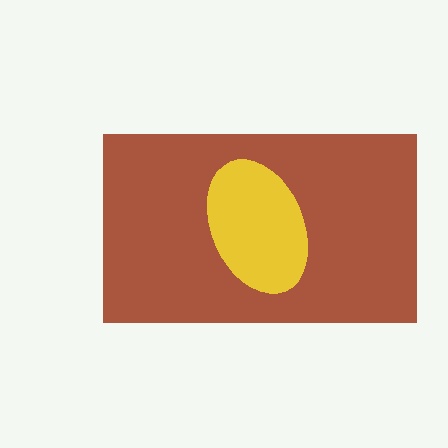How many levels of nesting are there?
2.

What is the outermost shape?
The brown rectangle.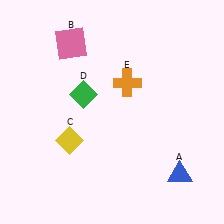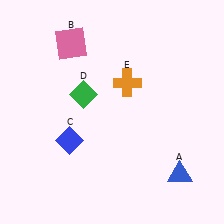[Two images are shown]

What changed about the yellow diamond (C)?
In Image 1, C is yellow. In Image 2, it changed to blue.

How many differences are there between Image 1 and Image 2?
There is 1 difference between the two images.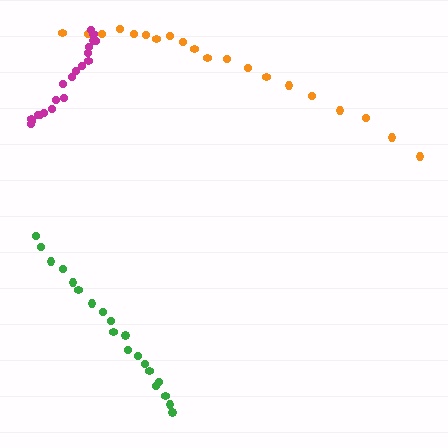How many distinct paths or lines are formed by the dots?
There are 3 distinct paths.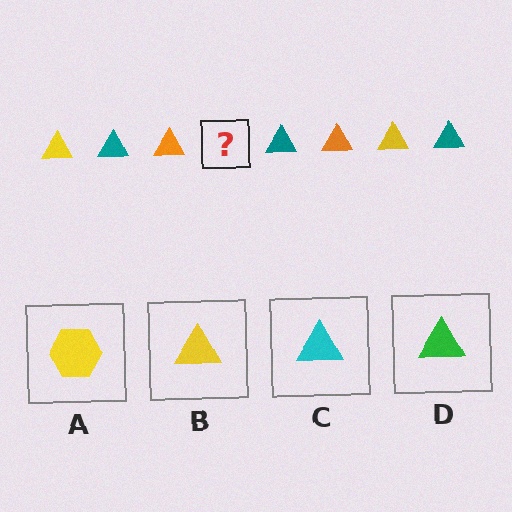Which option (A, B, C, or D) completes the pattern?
B.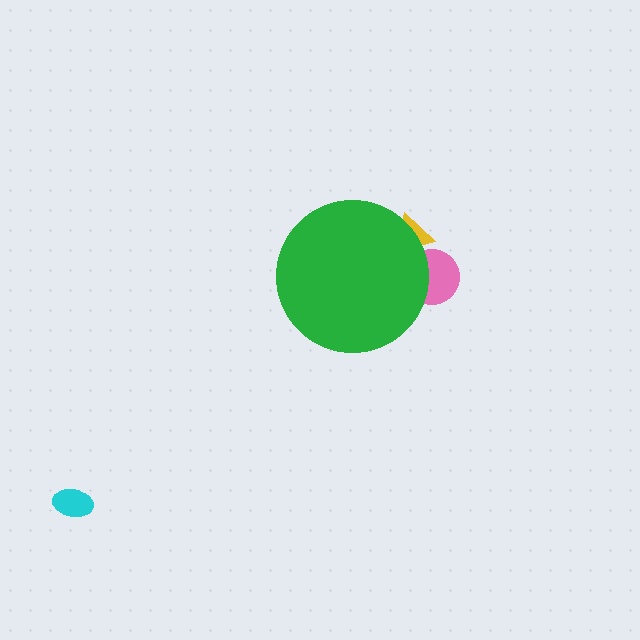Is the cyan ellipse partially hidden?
No, the cyan ellipse is fully visible.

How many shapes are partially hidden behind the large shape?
2 shapes are partially hidden.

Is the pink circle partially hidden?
Yes, the pink circle is partially hidden behind the green circle.